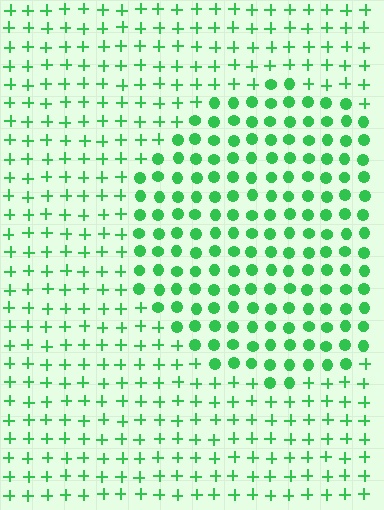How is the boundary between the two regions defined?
The boundary is defined by a change in element shape: circles inside vs. plus signs outside. All elements share the same color and spacing.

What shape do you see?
I see a circle.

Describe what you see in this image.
The image is filled with small green elements arranged in a uniform grid. A circle-shaped region contains circles, while the surrounding area contains plus signs. The boundary is defined purely by the change in element shape.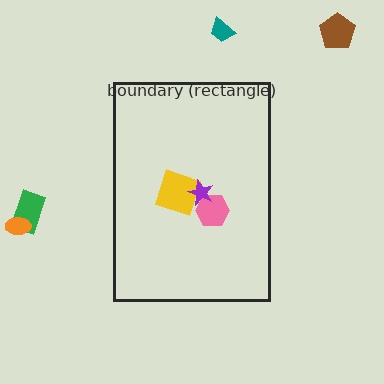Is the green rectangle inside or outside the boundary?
Outside.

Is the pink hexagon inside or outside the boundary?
Inside.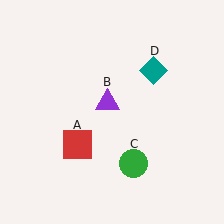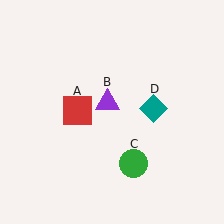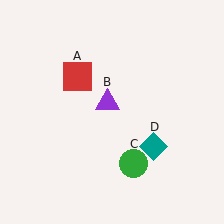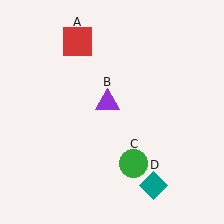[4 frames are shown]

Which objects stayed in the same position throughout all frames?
Purple triangle (object B) and green circle (object C) remained stationary.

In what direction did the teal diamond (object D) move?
The teal diamond (object D) moved down.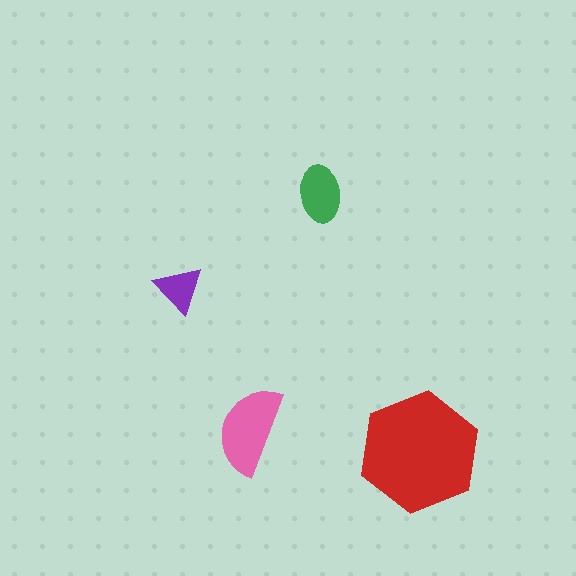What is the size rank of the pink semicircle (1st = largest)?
2nd.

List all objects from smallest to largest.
The purple triangle, the green ellipse, the pink semicircle, the red hexagon.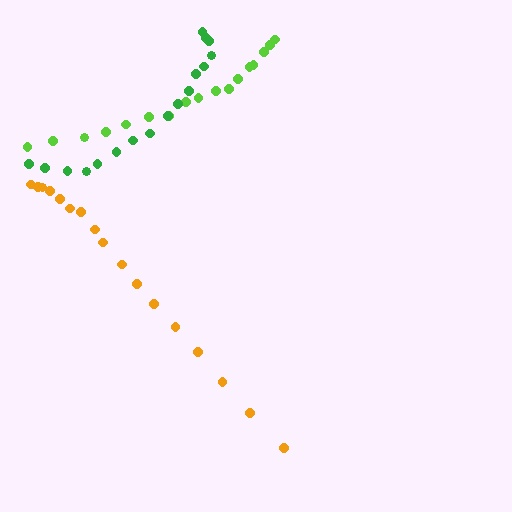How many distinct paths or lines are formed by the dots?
There are 3 distinct paths.